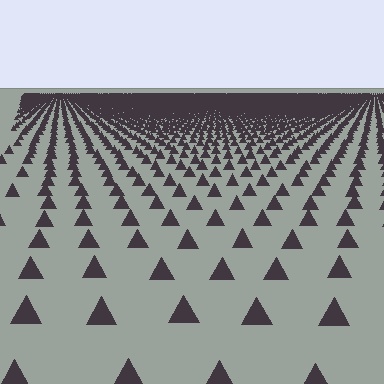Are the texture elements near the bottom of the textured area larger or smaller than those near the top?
Larger. Near the bottom, elements are closer to the viewer and appear at a bigger on-screen size.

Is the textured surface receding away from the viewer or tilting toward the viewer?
The surface is receding away from the viewer. Texture elements get smaller and denser toward the top.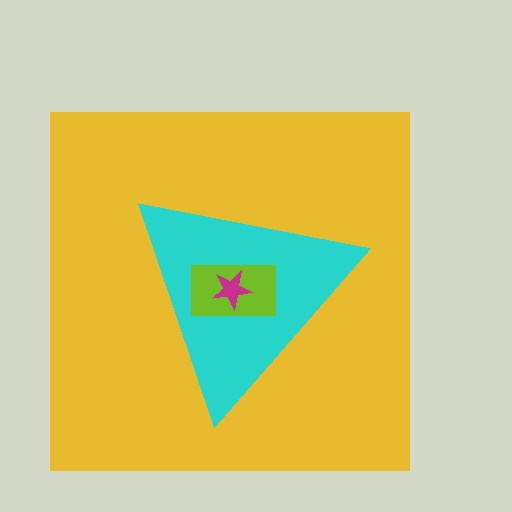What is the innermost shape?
The magenta star.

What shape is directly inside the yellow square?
The cyan triangle.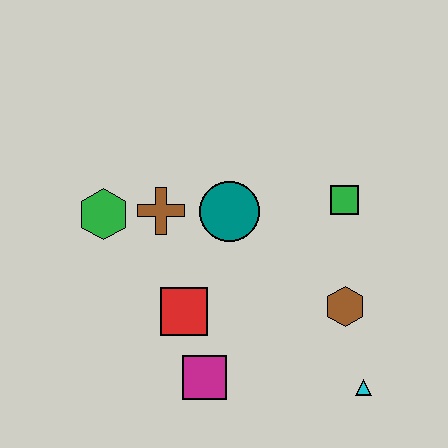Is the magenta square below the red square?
Yes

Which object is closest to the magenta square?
The red square is closest to the magenta square.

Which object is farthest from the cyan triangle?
The green hexagon is farthest from the cyan triangle.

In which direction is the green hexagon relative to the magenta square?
The green hexagon is above the magenta square.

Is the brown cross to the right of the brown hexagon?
No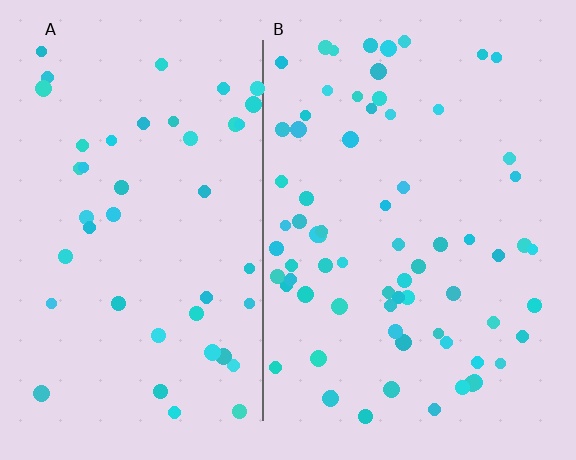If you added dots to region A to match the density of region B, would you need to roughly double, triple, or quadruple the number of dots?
Approximately double.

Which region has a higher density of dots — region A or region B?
B (the right).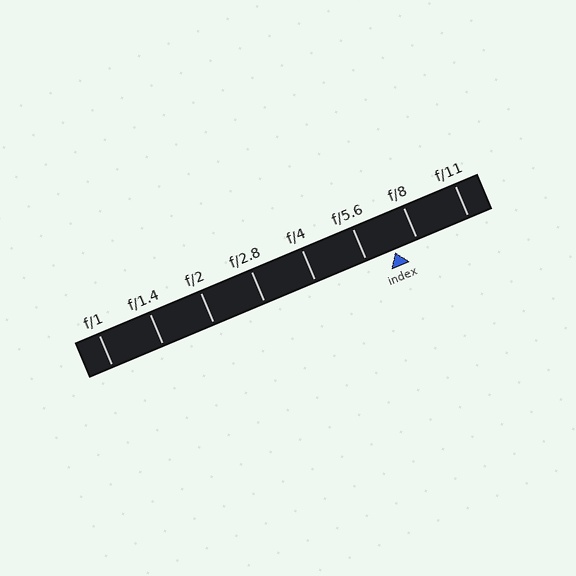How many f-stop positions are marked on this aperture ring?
There are 8 f-stop positions marked.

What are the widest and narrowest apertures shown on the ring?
The widest aperture shown is f/1 and the narrowest is f/11.